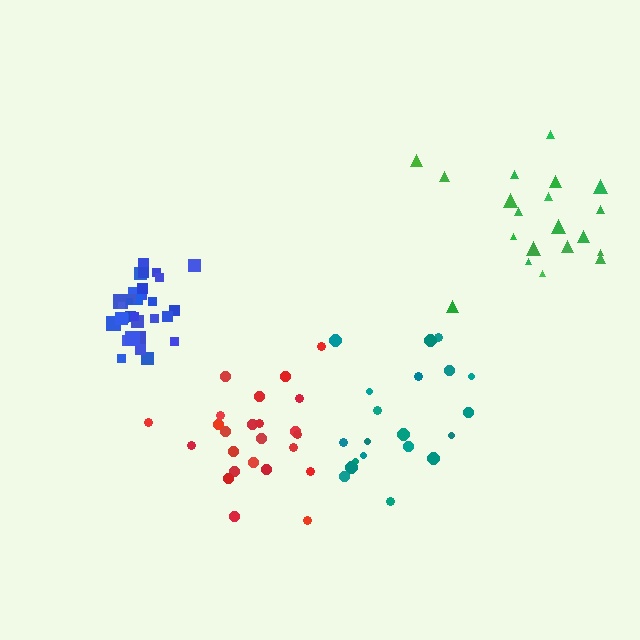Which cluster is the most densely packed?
Blue.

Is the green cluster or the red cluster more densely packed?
Red.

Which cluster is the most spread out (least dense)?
Green.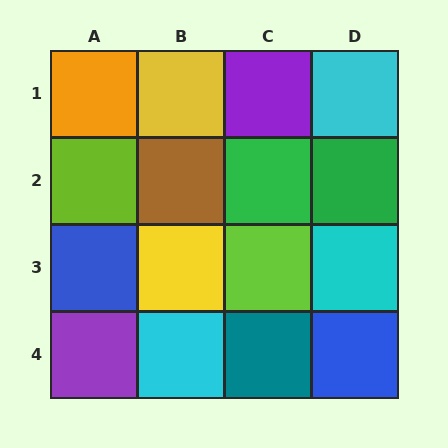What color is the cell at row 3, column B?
Yellow.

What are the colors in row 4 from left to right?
Purple, cyan, teal, blue.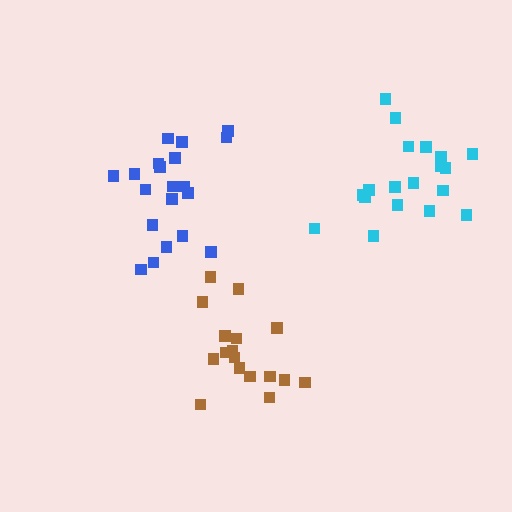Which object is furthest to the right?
The cyan cluster is rightmost.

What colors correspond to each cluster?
The clusters are colored: cyan, blue, brown.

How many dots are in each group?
Group 1: 19 dots, Group 2: 20 dots, Group 3: 17 dots (56 total).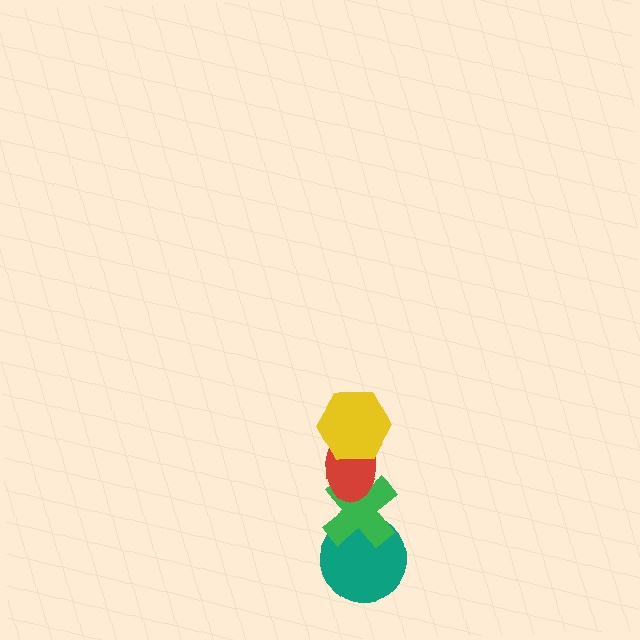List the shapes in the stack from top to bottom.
From top to bottom: the yellow hexagon, the red ellipse, the green cross, the teal circle.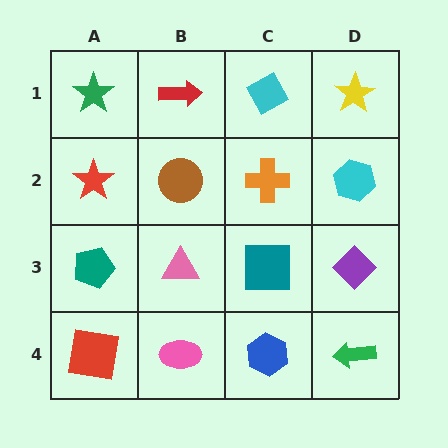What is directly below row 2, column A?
A teal pentagon.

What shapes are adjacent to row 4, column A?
A teal pentagon (row 3, column A), a pink ellipse (row 4, column B).